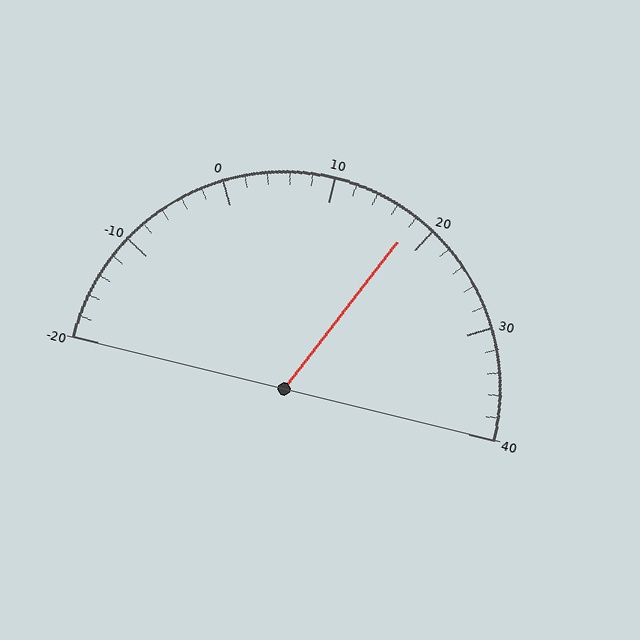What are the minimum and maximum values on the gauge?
The gauge ranges from -20 to 40.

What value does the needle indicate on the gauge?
The needle indicates approximately 18.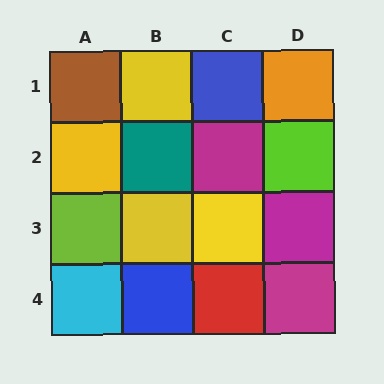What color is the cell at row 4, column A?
Cyan.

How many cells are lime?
2 cells are lime.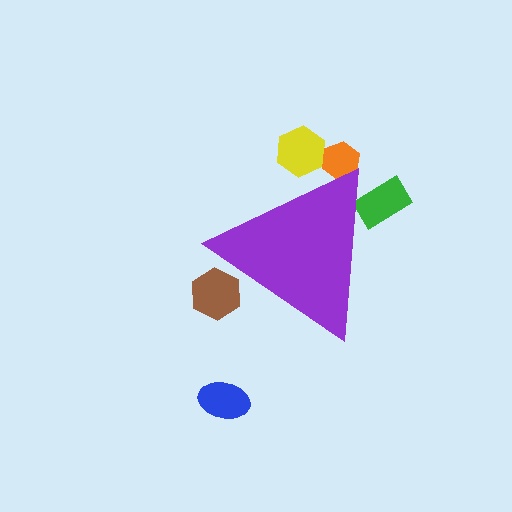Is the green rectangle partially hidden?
Yes, the green rectangle is partially hidden behind the purple triangle.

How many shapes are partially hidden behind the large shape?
4 shapes are partially hidden.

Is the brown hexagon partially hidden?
Yes, the brown hexagon is partially hidden behind the purple triangle.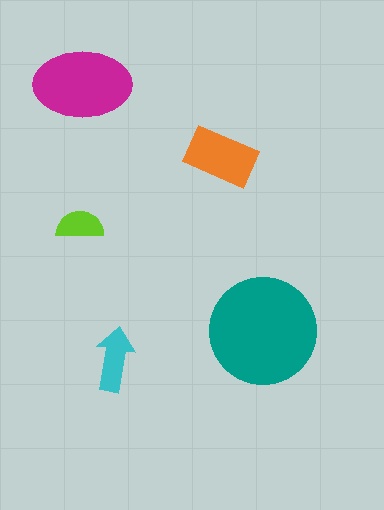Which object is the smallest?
The lime semicircle.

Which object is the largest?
The teal circle.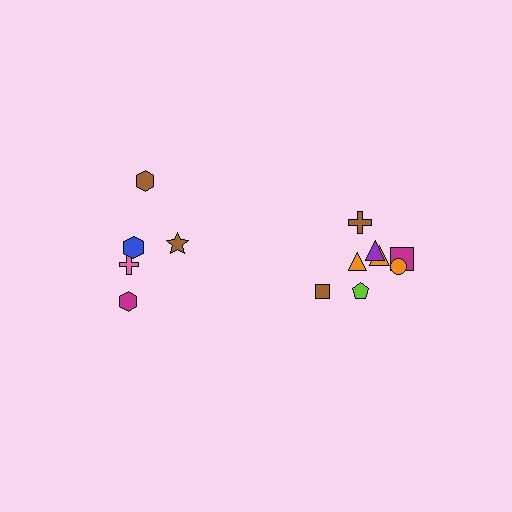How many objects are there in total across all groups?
There are 13 objects.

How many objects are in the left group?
There are 5 objects.